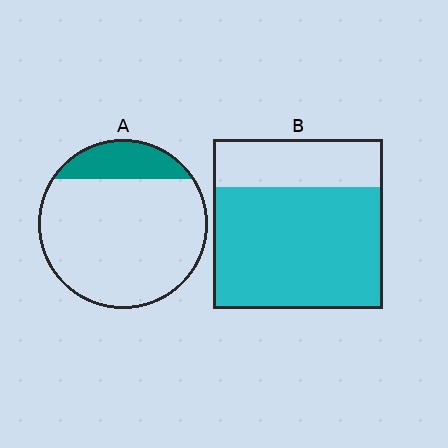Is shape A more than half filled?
No.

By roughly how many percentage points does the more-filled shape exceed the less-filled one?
By roughly 55 percentage points (B over A).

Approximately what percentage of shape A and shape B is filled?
A is approximately 20% and B is approximately 70%.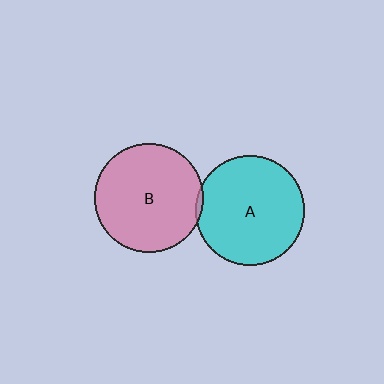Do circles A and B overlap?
Yes.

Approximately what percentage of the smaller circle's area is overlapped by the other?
Approximately 5%.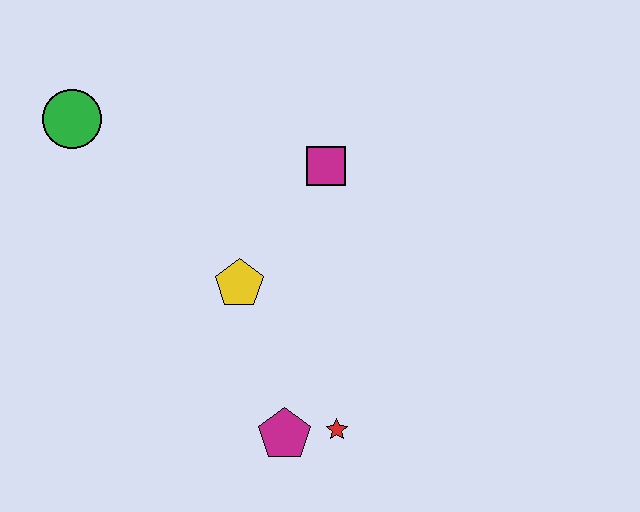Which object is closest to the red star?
The magenta pentagon is closest to the red star.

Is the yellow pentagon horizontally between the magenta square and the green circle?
Yes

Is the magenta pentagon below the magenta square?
Yes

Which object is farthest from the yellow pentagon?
The green circle is farthest from the yellow pentagon.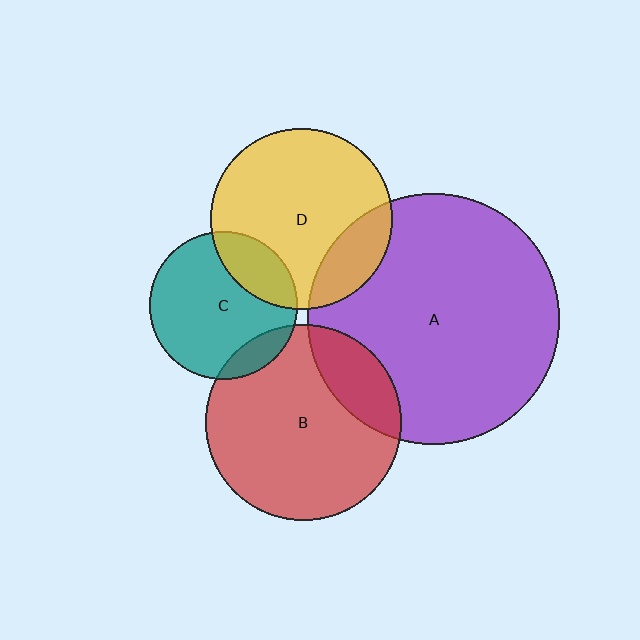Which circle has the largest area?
Circle A (purple).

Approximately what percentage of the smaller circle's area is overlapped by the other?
Approximately 20%.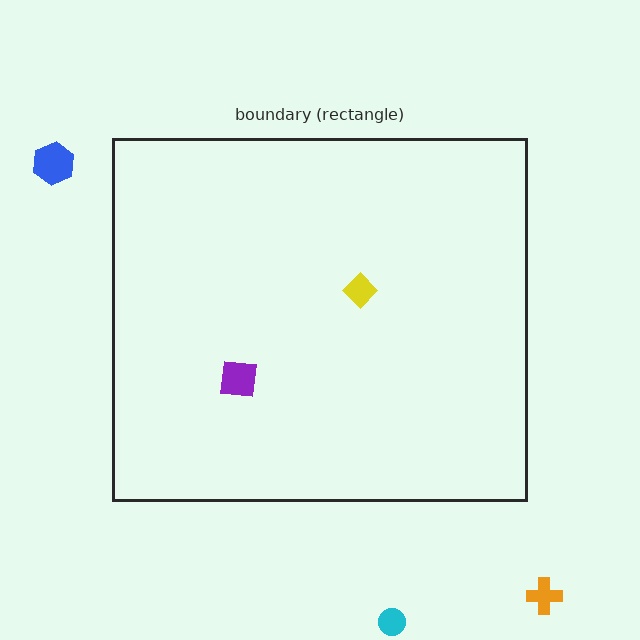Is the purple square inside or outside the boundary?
Inside.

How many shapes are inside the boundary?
2 inside, 3 outside.